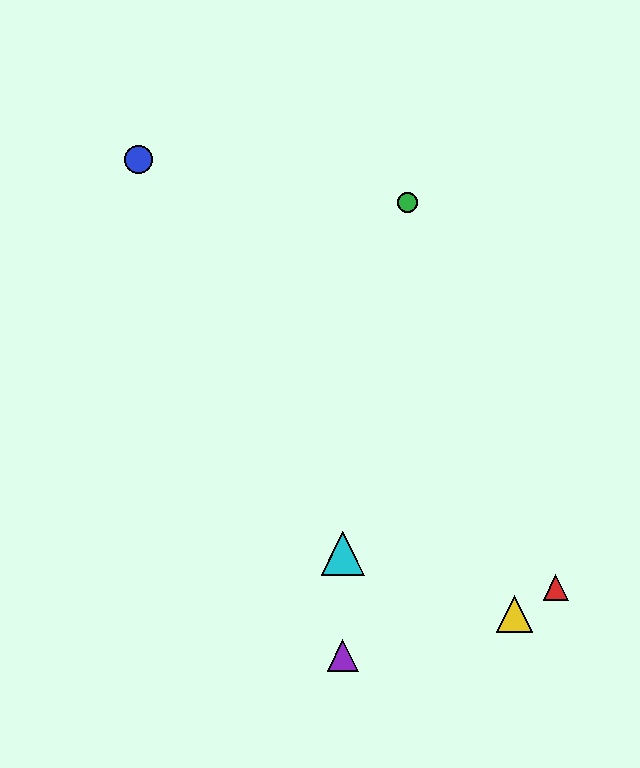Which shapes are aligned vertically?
The purple triangle, the orange triangle, the cyan triangle are aligned vertically.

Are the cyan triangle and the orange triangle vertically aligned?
Yes, both are at x≈343.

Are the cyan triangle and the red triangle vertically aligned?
No, the cyan triangle is at x≈343 and the red triangle is at x≈556.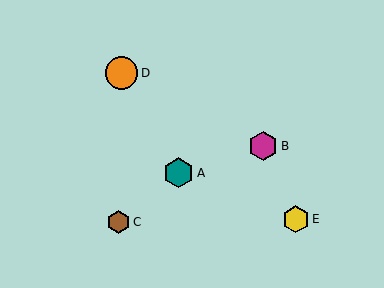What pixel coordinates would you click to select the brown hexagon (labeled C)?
Click at (118, 222) to select the brown hexagon C.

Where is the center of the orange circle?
The center of the orange circle is at (122, 73).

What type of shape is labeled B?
Shape B is a magenta hexagon.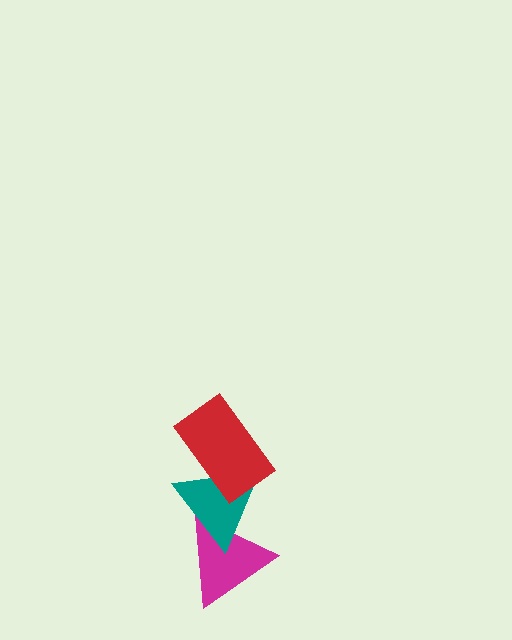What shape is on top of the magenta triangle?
The teal triangle is on top of the magenta triangle.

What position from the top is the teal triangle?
The teal triangle is 2nd from the top.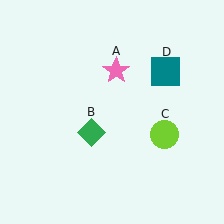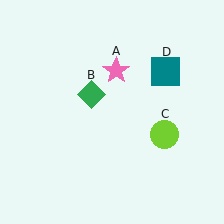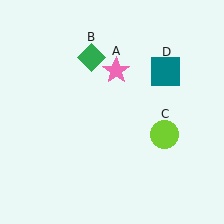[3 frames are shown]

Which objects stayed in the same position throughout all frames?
Pink star (object A) and lime circle (object C) and teal square (object D) remained stationary.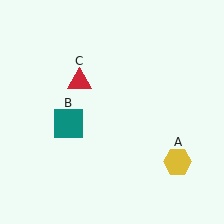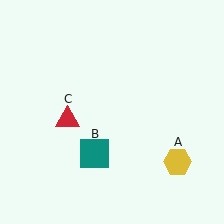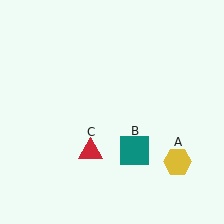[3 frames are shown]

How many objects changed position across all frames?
2 objects changed position: teal square (object B), red triangle (object C).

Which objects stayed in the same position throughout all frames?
Yellow hexagon (object A) remained stationary.